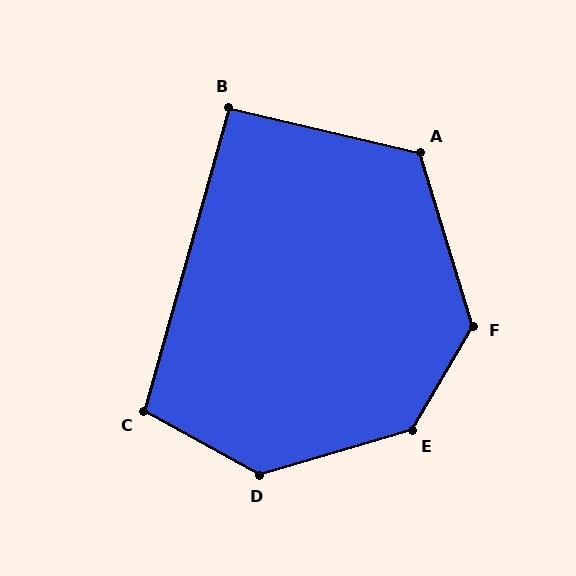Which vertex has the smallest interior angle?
B, at approximately 92 degrees.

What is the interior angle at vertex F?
Approximately 133 degrees (obtuse).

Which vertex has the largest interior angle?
E, at approximately 137 degrees.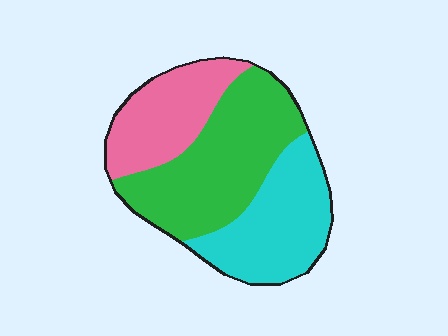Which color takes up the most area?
Green, at roughly 45%.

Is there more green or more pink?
Green.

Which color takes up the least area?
Pink, at roughly 25%.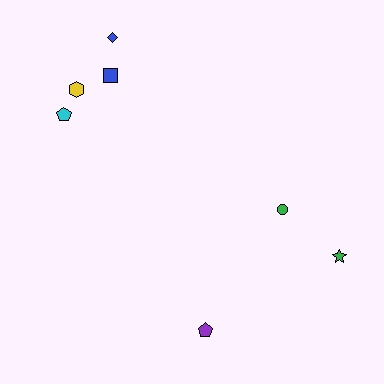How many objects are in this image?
There are 7 objects.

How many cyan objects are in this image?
There is 1 cyan object.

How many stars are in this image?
There is 1 star.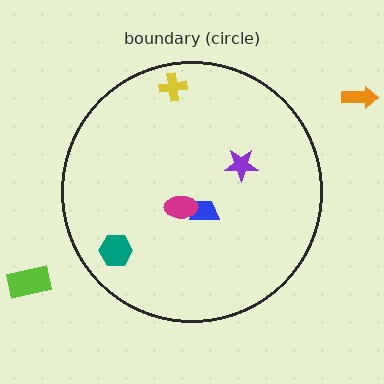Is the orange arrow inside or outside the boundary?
Outside.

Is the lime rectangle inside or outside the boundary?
Outside.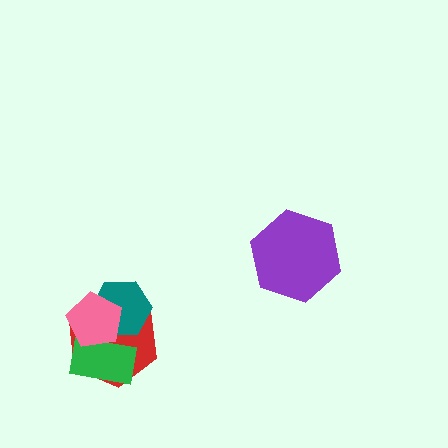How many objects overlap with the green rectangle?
2 objects overlap with the green rectangle.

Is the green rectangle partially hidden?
Yes, it is partially covered by another shape.